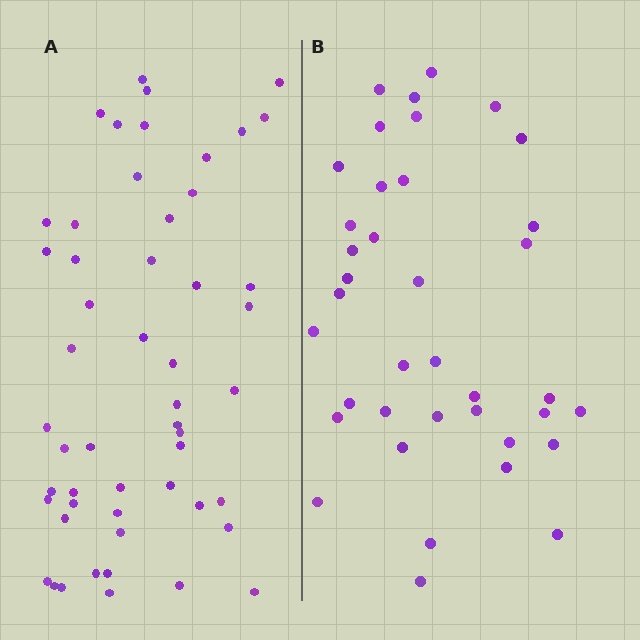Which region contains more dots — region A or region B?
Region A (the left region) has more dots.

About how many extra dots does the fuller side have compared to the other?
Region A has approximately 15 more dots than region B.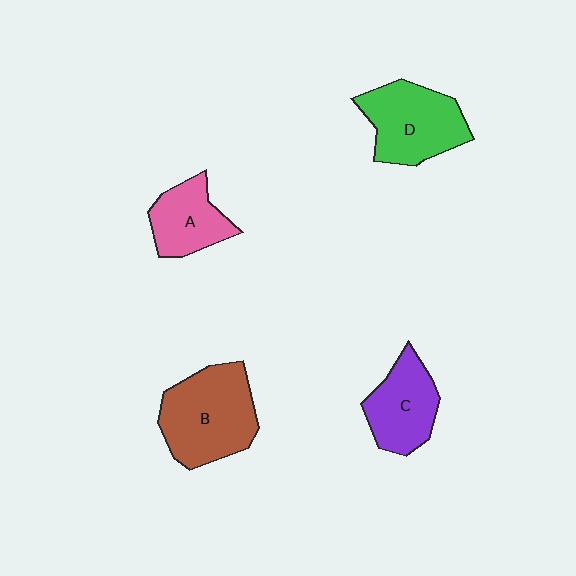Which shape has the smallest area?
Shape A (pink).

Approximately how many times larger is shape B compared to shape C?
Approximately 1.4 times.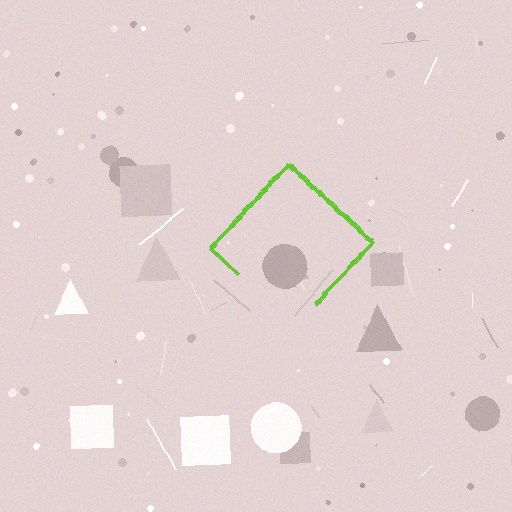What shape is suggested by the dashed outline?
The dashed outline suggests a diamond.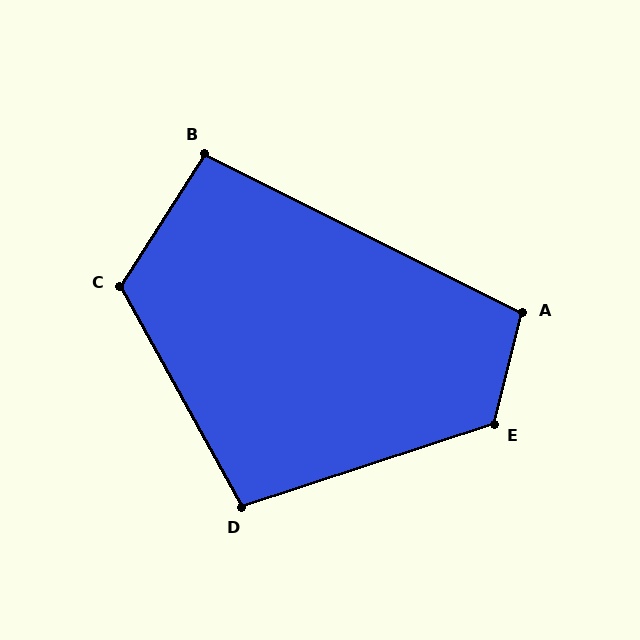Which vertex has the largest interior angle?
E, at approximately 123 degrees.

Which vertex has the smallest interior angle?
B, at approximately 96 degrees.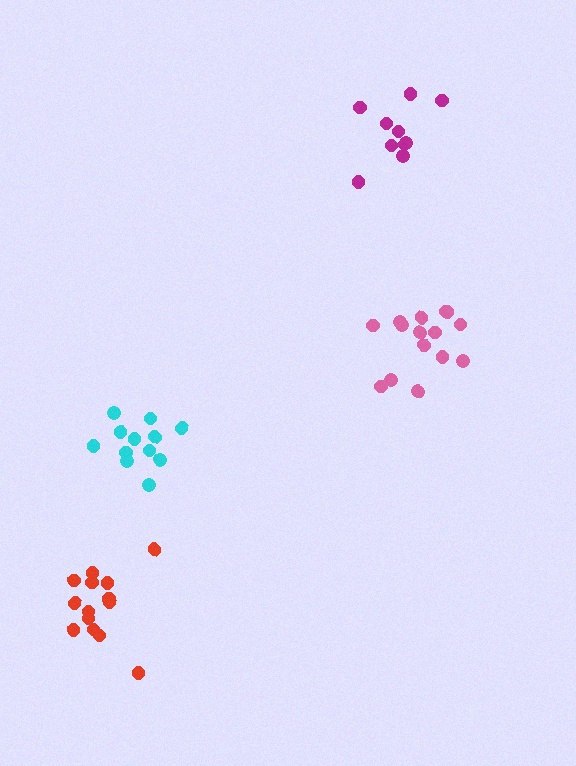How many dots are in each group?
Group 1: 14 dots, Group 2: 10 dots, Group 3: 15 dots, Group 4: 12 dots (51 total).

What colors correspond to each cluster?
The clusters are colored: red, magenta, pink, cyan.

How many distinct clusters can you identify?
There are 4 distinct clusters.